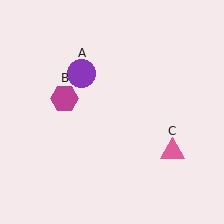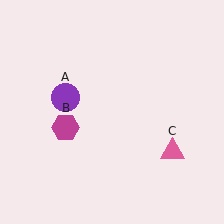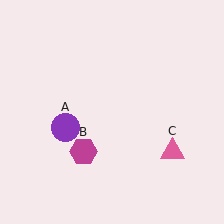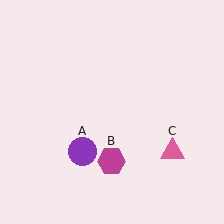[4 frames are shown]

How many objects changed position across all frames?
2 objects changed position: purple circle (object A), magenta hexagon (object B).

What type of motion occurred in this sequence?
The purple circle (object A), magenta hexagon (object B) rotated counterclockwise around the center of the scene.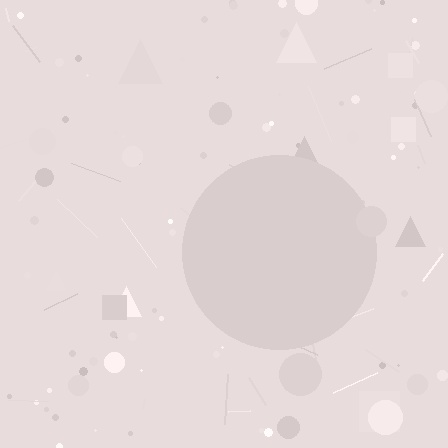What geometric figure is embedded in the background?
A circle is embedded in the background.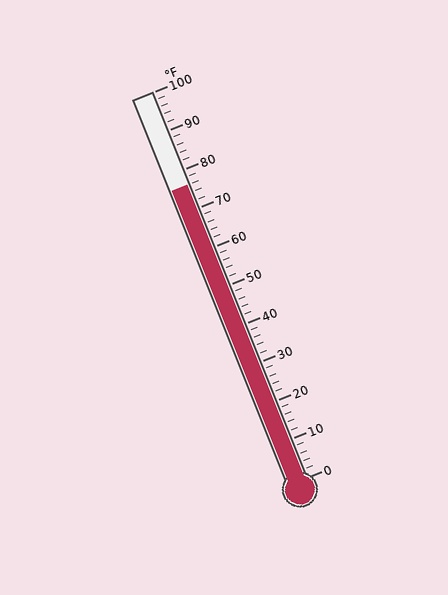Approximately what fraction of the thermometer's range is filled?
The thermometer is filled to approximately 75% of its range.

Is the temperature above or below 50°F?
The temperature is above 50°F.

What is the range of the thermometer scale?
The thermometer scale ranges from 0°F to 100°F.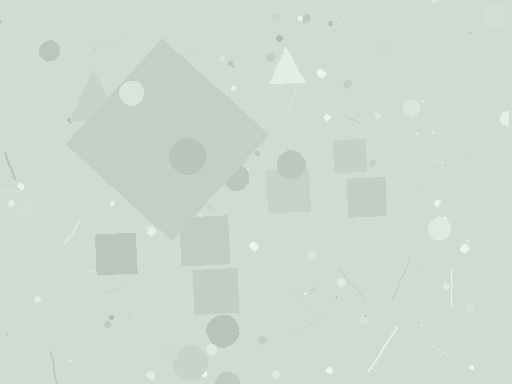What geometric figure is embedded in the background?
A diamond is embedded in the background.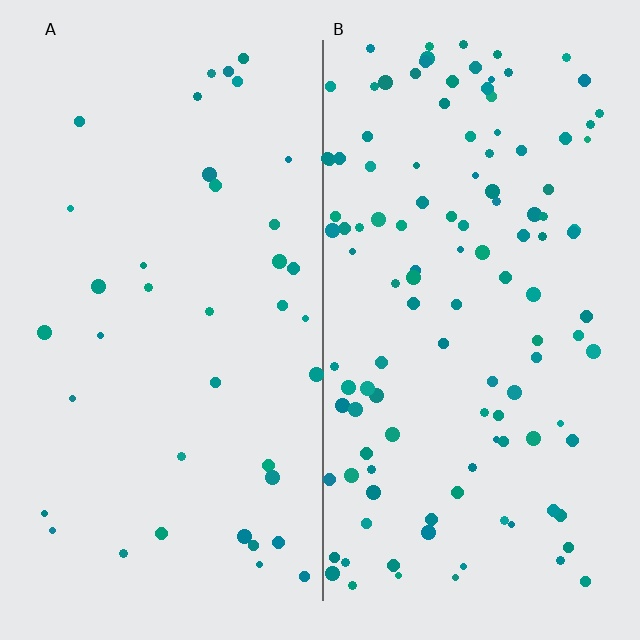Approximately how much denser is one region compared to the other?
Approximately 3.1× — region B over region A.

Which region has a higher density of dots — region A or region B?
B (the right).